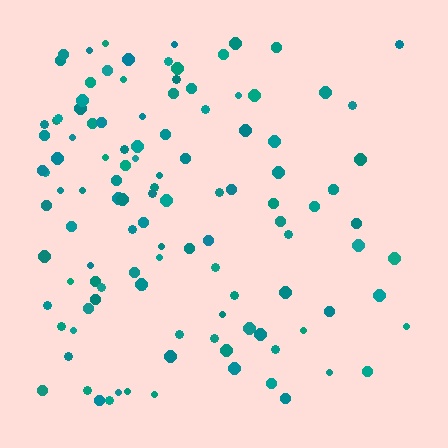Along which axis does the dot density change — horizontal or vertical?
Horizontal.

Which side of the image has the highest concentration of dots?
The left.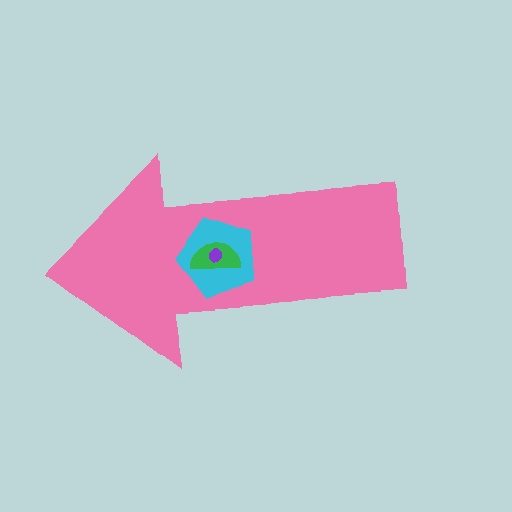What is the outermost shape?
The pink arrow.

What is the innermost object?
The purple circle.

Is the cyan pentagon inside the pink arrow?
Yes.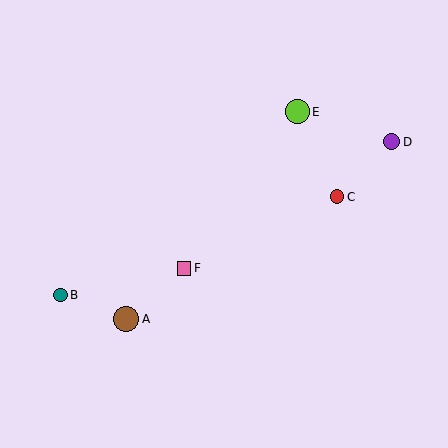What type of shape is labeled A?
Shape A is a brown circle.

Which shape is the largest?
The brown circle (labeled A) is the largest.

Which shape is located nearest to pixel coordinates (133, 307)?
The brown circle (labeled A) at (126, 319) is nearest to that location.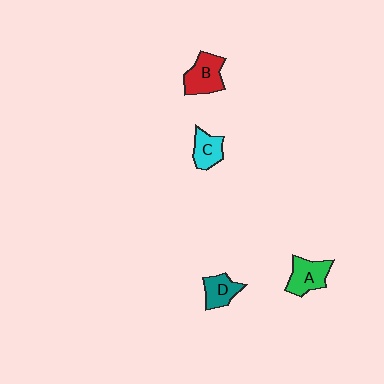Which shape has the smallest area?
Shape C (cyan).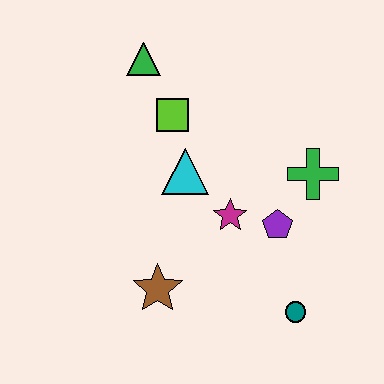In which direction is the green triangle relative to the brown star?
The green triangle is above the brown star.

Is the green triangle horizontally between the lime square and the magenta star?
No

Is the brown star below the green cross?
Yes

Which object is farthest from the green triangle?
The teal circle is farthest from the green triangle.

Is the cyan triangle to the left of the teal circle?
Yes